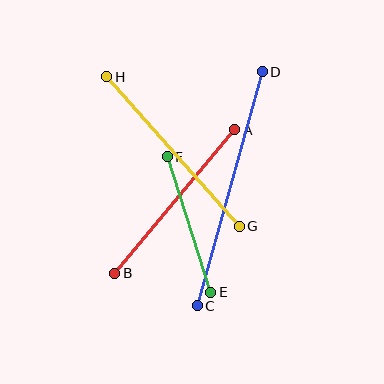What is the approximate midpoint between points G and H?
The midpoint is at approximately (173, 151) pixels.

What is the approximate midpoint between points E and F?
The midpoint is at approximately (189, 224) pixels.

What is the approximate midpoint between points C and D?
The midpoint is at approximately (230, 189) pixels.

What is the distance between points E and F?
The distance is approximately 143 pixels.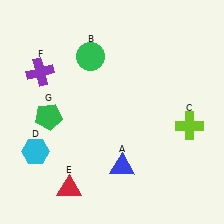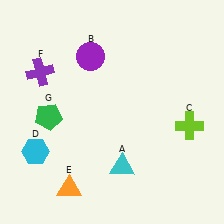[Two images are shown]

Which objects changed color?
A changed from blue to cyan. B changed from green to purple. E changed from red to orange.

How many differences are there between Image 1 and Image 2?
There are 3 differences between the two images.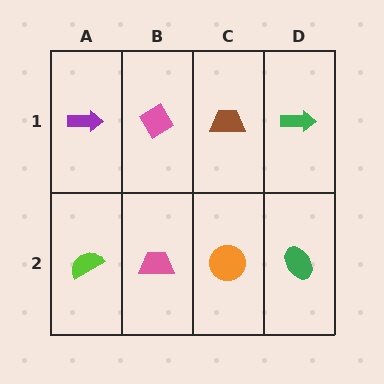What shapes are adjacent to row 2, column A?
A purple arrow (row 1, column A), a pink trapezoid (row 2, column B).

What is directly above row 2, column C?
A brown trapezoid.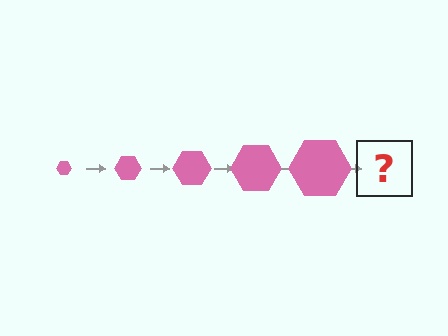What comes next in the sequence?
The next element should be a pink hexagon, larger than the previous one.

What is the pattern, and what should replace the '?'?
The pattern is that the hexagon gets progressively larger each step. The '?' should be a pink hexagon, larger than the previous one.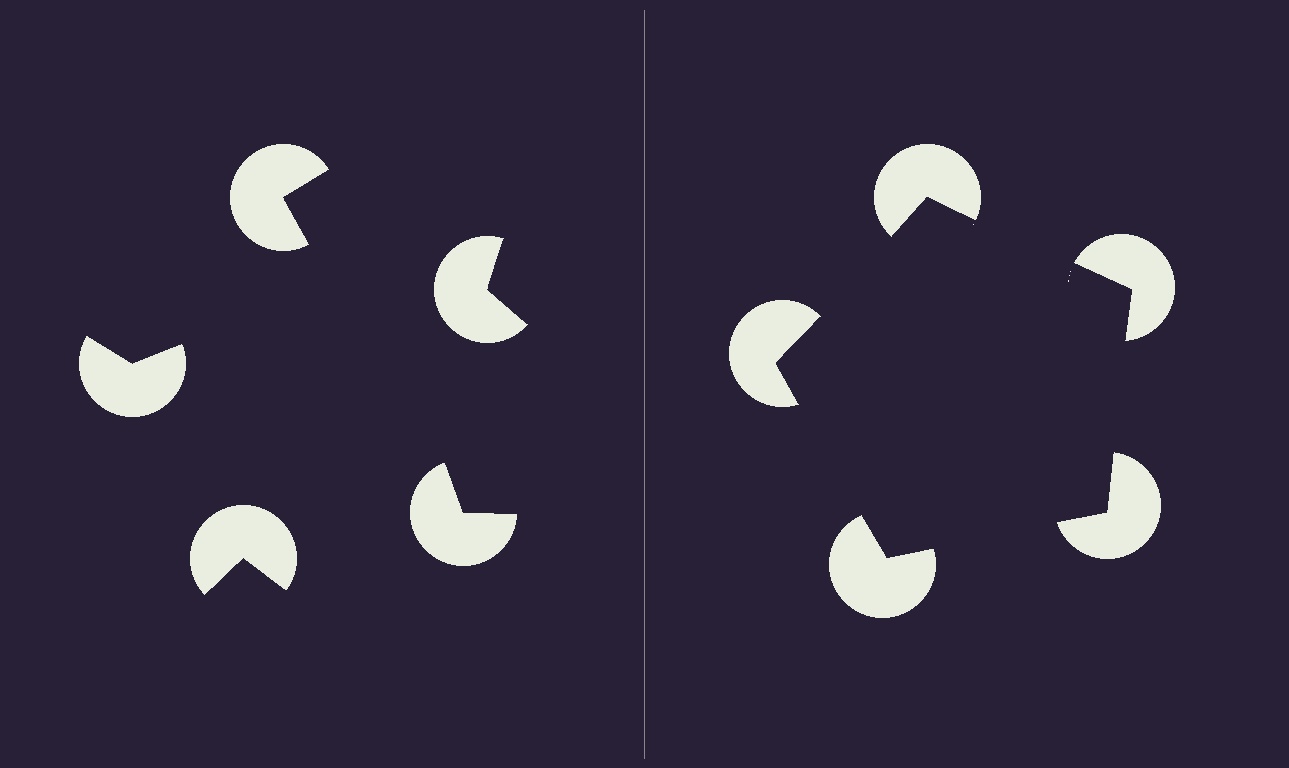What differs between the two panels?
The pac-man discs are positioned identically on both sides; only the wedge orientations differ. On the right they align to a pentagon; on the left they are misaligned.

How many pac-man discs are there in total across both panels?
10 — 5 on each side.